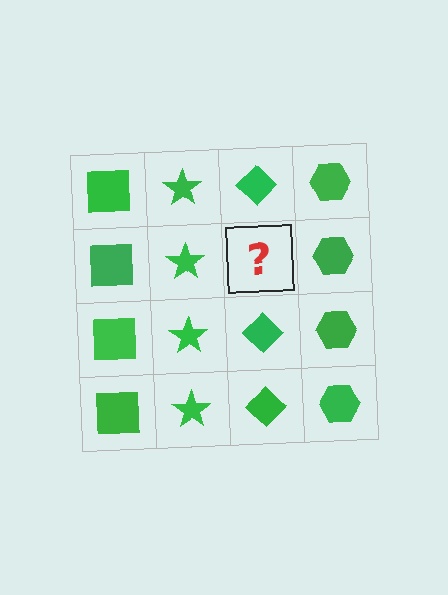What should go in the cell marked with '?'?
The missing cell should contain a green diamond.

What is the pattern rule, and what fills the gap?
The rule is that each column has a consistent shape. The gap should be filled with a green diamond.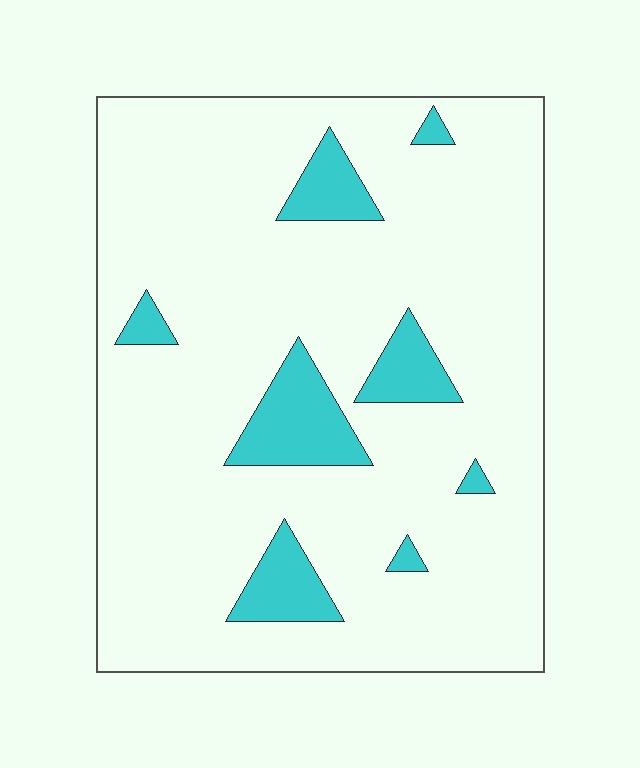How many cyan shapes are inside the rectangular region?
8.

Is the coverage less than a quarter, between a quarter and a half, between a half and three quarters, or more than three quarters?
Less than a quarter.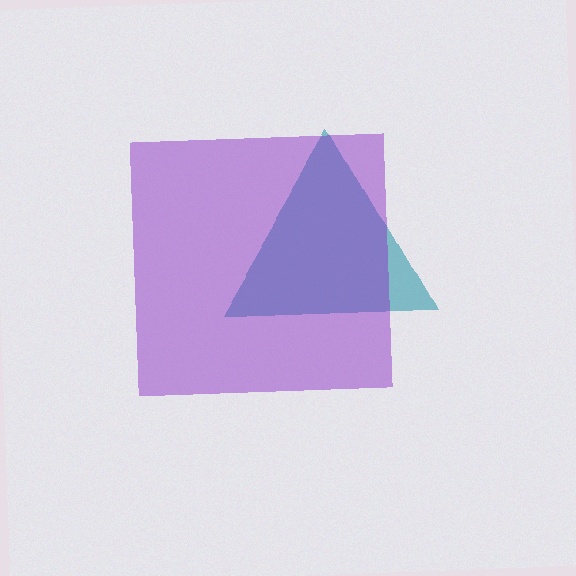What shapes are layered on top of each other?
The layered shapes are: a teal triangle, a purple square.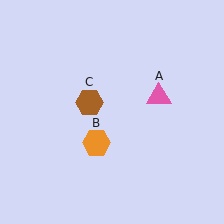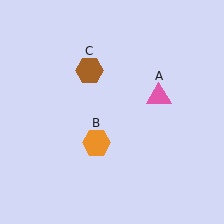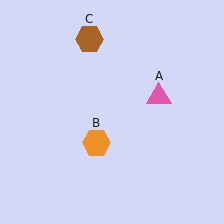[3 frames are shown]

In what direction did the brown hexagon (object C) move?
The brown hexagon (object C) moved up.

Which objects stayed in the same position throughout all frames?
Pink triangle (object A) and orange hexagon (object B) remained stationary.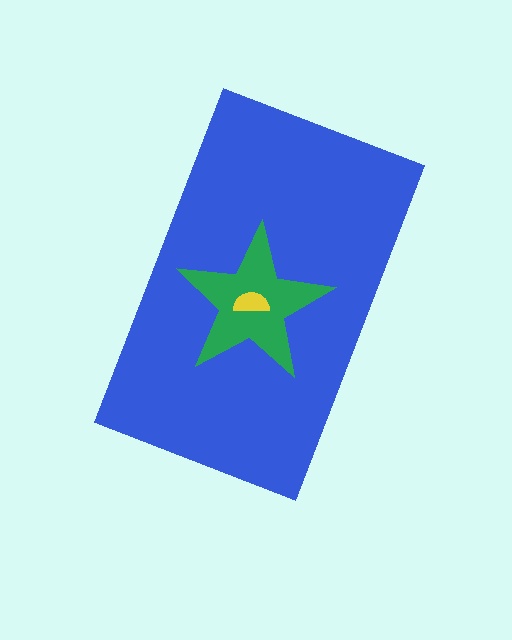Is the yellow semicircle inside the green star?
Yes.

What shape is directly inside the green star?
The yellow semicircle.